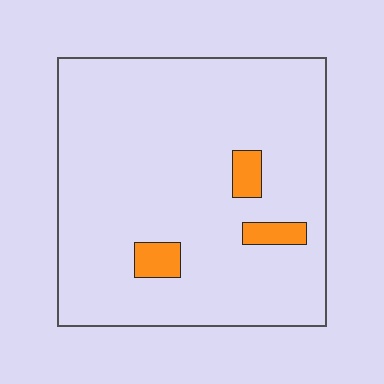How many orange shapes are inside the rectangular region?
3.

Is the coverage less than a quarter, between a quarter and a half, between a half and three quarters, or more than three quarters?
Less than a quarter.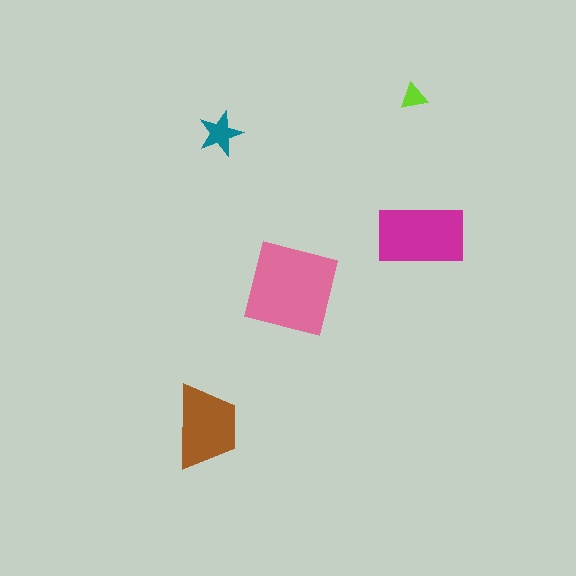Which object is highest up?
The lime triangle is topmost.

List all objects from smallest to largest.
The lime triangle, the teal star, the brown trapezoid, the magenta rectangle, the pink square.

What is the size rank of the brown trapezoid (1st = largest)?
3rd.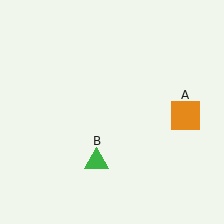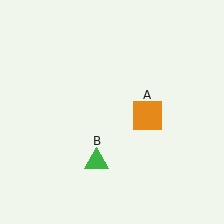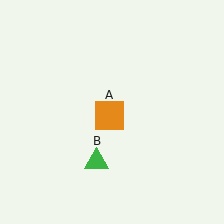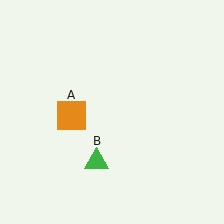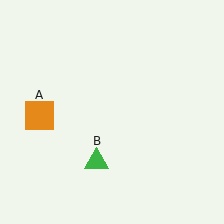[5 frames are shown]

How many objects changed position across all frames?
1 object changed position: orange square (object A).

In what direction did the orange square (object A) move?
The orange square (object A) moved left.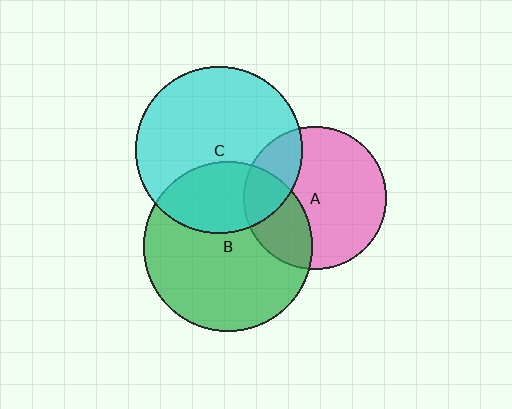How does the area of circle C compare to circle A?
Approximately 1.4 times.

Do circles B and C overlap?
Yes.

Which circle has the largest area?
Circle B (green).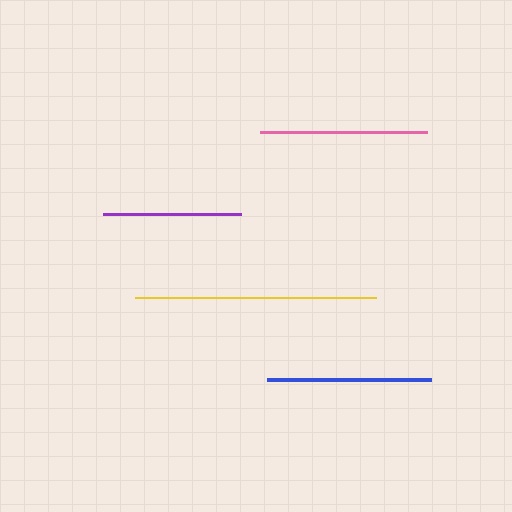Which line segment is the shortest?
The purple line is the shortest at approximately 138 pixels.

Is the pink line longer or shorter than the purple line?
The pink line is longer than the purple line.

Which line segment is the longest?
The yellow line is the longest at approximately 241 pixels.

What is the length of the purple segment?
The purple segment is approximately 138 pixels long.